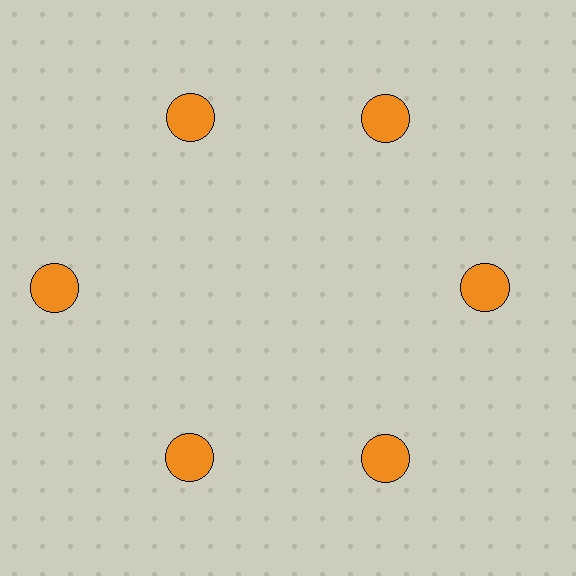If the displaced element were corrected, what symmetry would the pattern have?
It would have 6-fold rotational symmetry — the pattern would map onto itself every 60 degrees.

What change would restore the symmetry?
The symmetry would be restored by moving it inward, back onto the ring so that all 6 circles sit at equal angles and equal distance from the center.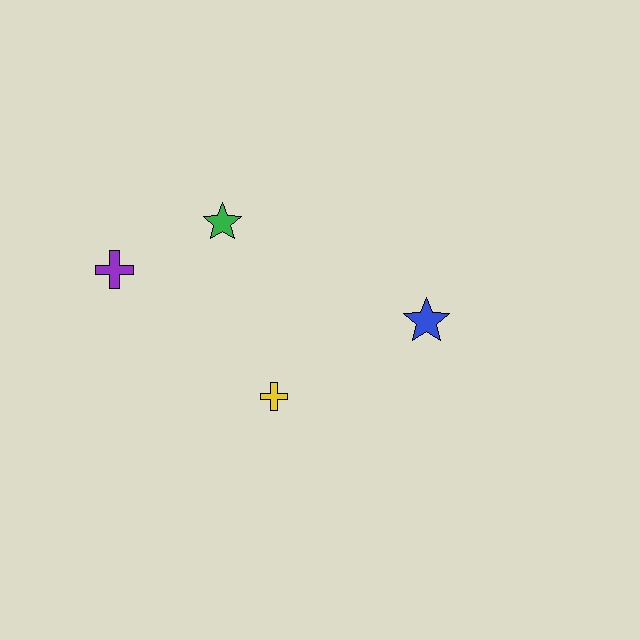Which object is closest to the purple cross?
The green star is closest to the purple cross.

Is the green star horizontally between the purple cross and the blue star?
Yes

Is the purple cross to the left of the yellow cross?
Yes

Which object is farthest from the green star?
The blue star is farthest from the green star.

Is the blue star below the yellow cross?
No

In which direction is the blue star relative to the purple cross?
The blue star is to the right of the purple cross.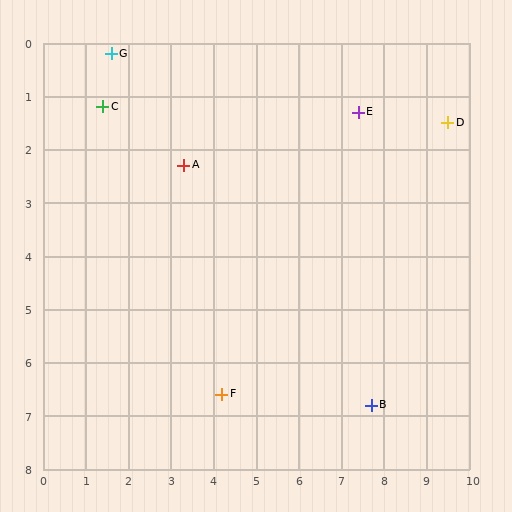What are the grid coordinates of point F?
Point F is at approximately (4.2, 6.6).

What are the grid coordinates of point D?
Point D is at approximately (9.5, 1.5).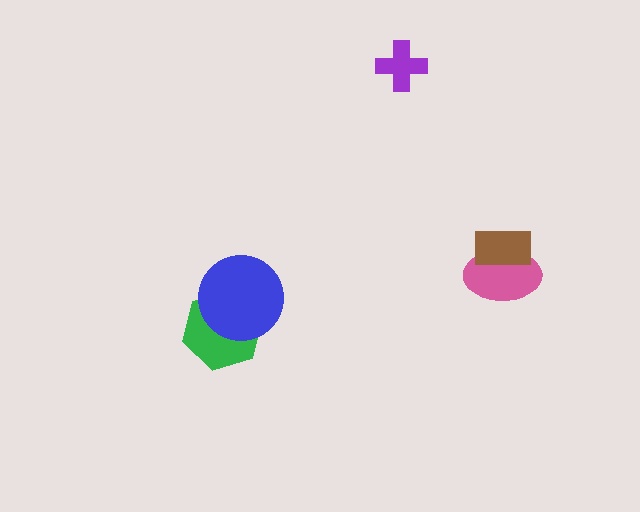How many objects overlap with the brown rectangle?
1 object overlaps with the brown rectangle.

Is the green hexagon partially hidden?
Yes, it is partially covered by another shape.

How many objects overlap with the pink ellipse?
1 object overlaps with the pink ellipse.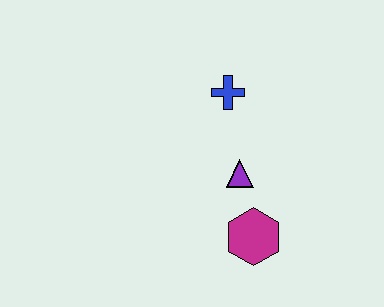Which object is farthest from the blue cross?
The magenta hexagon is farthest from the blue cross.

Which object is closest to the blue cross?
The purple triangle is closest to the blue cross.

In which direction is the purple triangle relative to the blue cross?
The purple triangle is below the blue cross.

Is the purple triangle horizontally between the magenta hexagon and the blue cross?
Yes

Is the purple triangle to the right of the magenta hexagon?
No